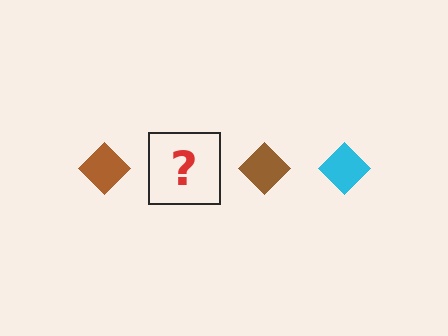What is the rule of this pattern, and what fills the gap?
The rule is that the pattern cycles through brown, cyan diamonds. The gap should be filled with a cyan diamond.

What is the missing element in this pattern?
The missing element is a cyan diamond.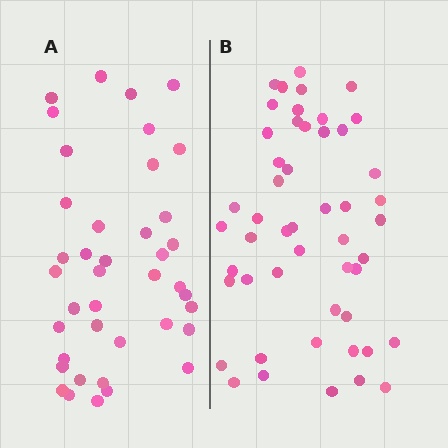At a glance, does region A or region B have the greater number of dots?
Region B (the right region) has more dots.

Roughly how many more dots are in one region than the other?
Region B has roughly 10 or so more dots than region A.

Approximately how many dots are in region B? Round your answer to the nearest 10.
About 50 dots.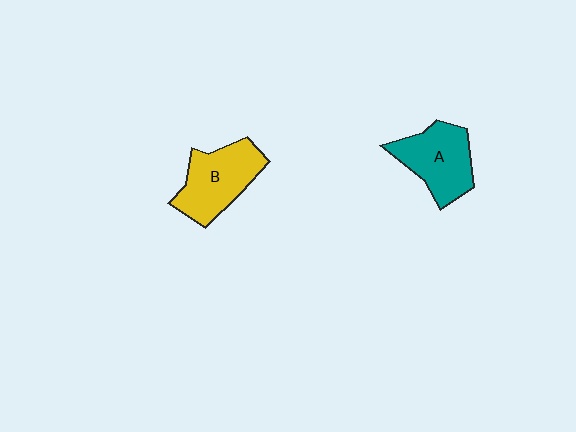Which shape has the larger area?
Shape B (yellow).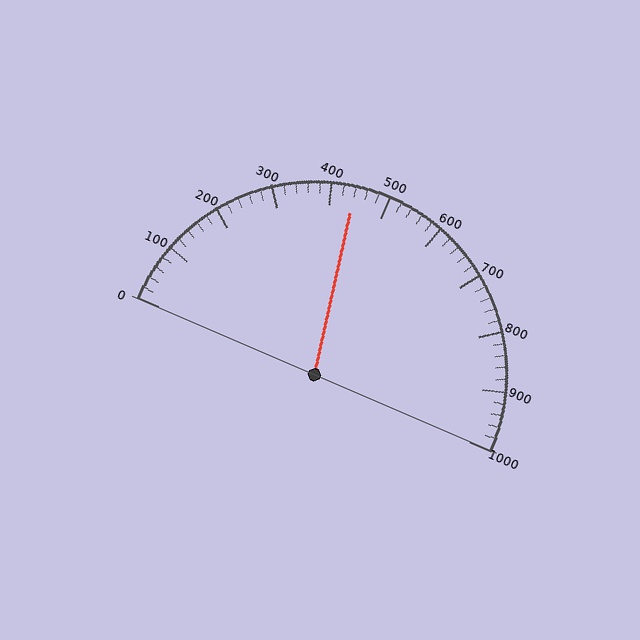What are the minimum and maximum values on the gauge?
The gauge ranges from 0 to 1000.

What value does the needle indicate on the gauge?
The needle indicates approximately 440.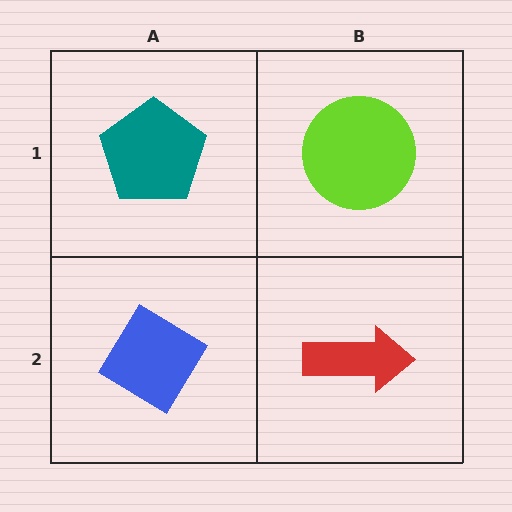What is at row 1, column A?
A teal pentagon.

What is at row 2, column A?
A blue diamond.